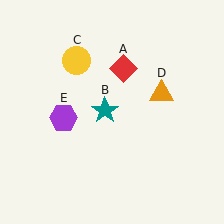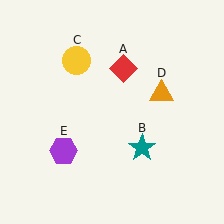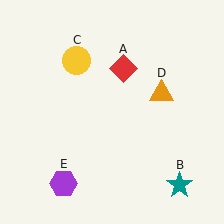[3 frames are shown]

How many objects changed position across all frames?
2 objects changed position: teal star (object B), purple hexagon (object E).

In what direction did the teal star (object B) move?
The teal star (object B) moved down and to the right.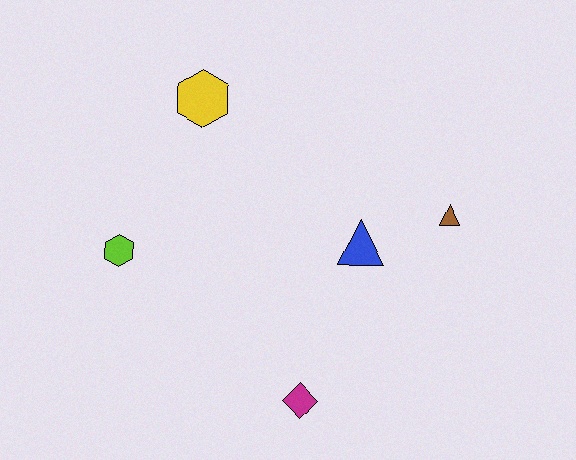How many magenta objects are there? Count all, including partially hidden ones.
There is 1 magenta object.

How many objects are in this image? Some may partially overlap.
There are 5 objects.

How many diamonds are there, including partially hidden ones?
There is 1 diamond.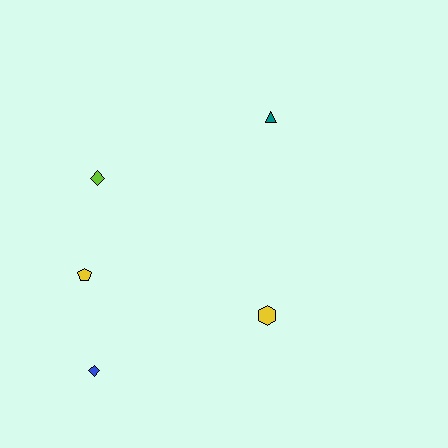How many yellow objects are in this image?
There are 2 yellow objects.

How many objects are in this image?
There are 5 objects.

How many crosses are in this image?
There are no crosses.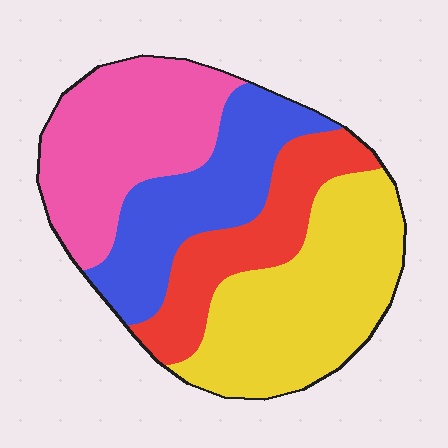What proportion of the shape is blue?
Blue takes up about one fifth (1/5) of the shape.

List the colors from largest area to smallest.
From largest to smallest: yellow, pink, blue, red.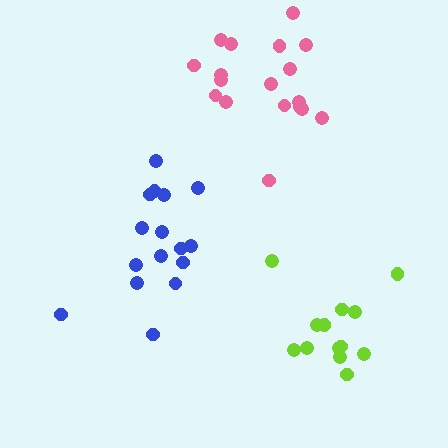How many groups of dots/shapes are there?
There are 3 groups.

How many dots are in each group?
Group 1: 16 dots, Group 2: 18 dots, Group 3: 13 dots (47 total).